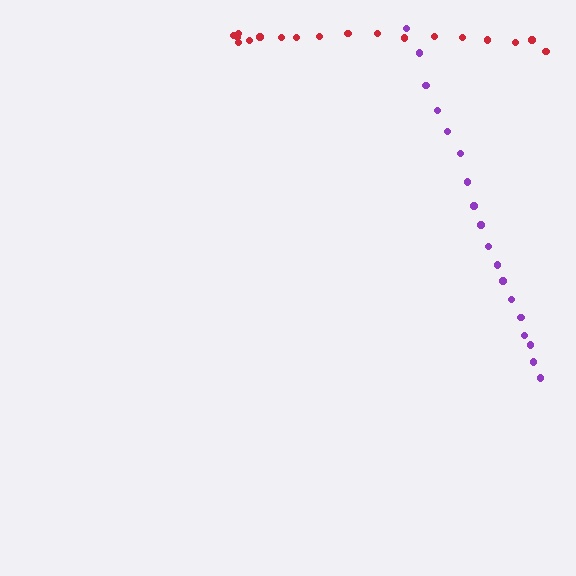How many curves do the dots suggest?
There are 2 distinct paths.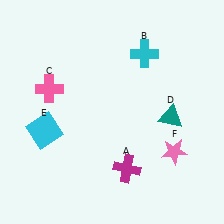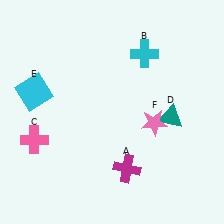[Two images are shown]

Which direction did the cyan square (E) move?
The cyan square (E) moved up.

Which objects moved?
The objects that moved are: the pink cross (C), the cyan square (E), the pink star (F).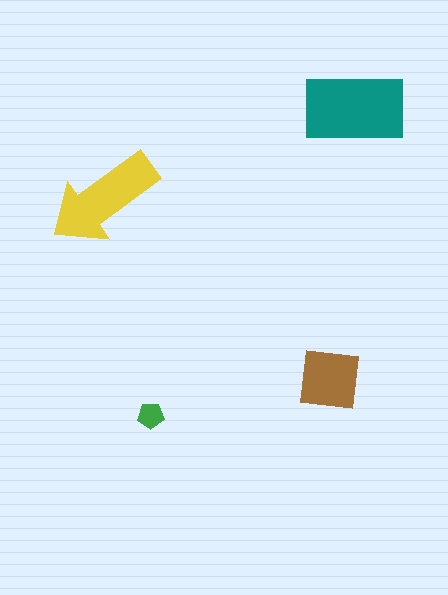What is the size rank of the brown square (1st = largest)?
3rd.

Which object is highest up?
The teal rectangle is topmost.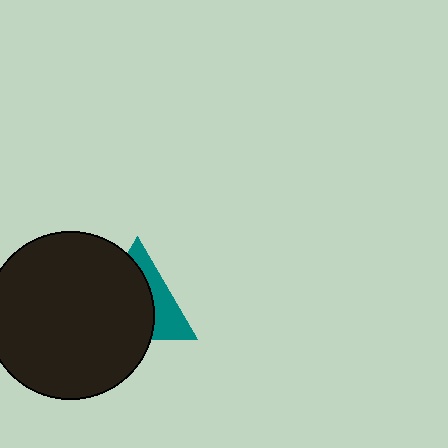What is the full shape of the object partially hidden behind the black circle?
The partially hidden object is a teal triangle.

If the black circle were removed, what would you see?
You would see the complete teal triangle.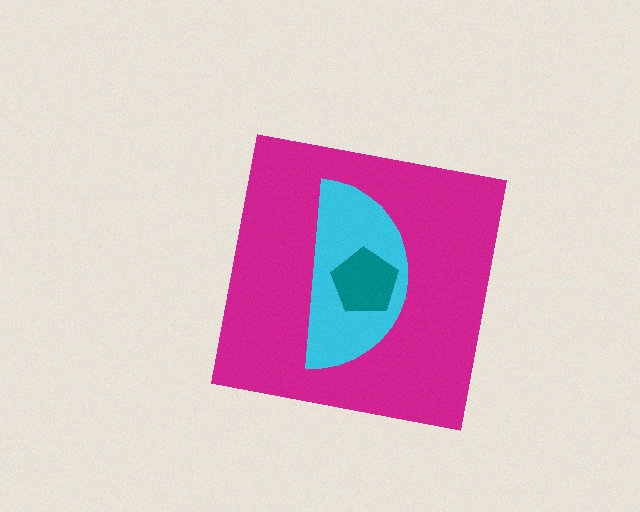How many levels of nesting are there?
3.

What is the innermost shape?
The teal pentagon.